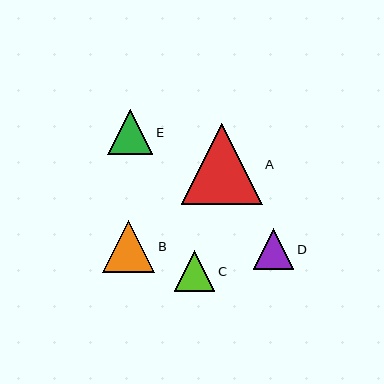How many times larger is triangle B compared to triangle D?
Triangle B is approximately 1.3 times the size of triangle D.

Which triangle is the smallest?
Triangle D is the smallest with a size of approximately 41 pixels.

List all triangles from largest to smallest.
From largest to smallest: A, B, E, C, D.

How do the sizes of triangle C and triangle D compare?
Triangle C and triangle D are approximately the same size.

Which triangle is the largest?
Triangle A is the largest with a size of approximately 81 pixels.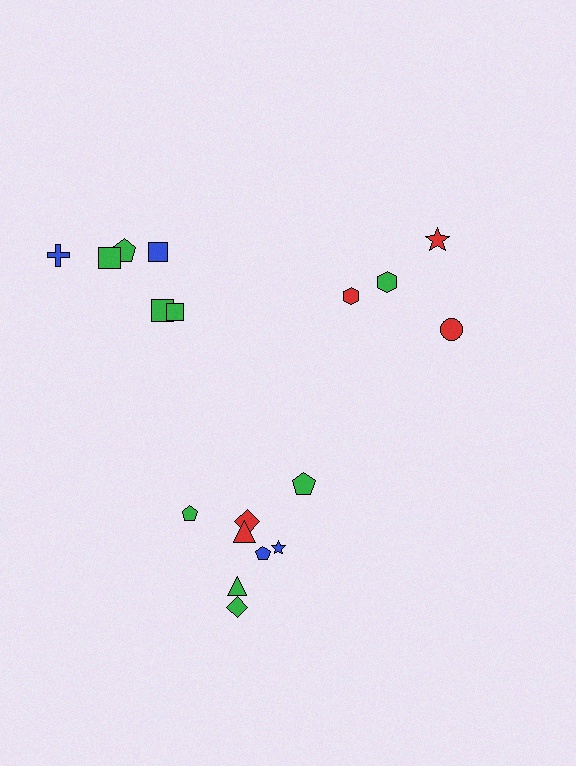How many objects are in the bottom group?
There are 8 objects.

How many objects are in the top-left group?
There are 6 objects.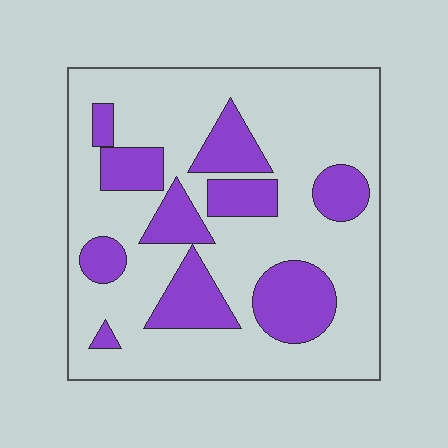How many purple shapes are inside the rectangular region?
10.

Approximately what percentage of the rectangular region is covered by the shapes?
Approximately 30%.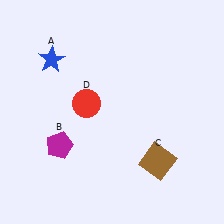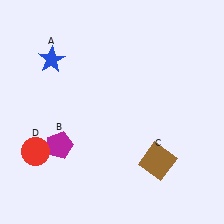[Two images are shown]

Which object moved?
The red circle (D) moved left.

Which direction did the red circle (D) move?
The red circle (D) moved left.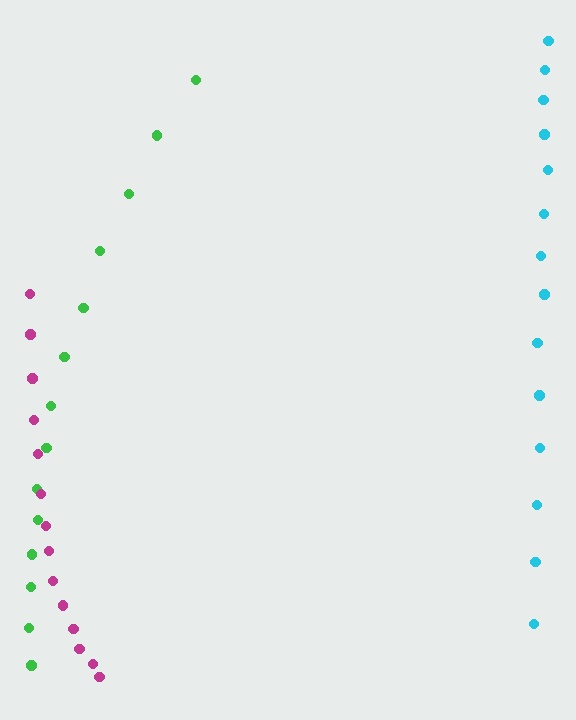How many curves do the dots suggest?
There are 3 distinct paths.